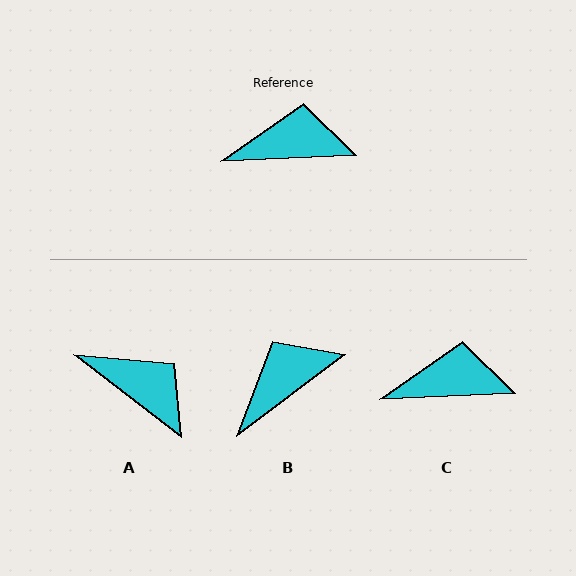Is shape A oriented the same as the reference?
No, it is off by about 40 degrees.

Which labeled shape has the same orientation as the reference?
C.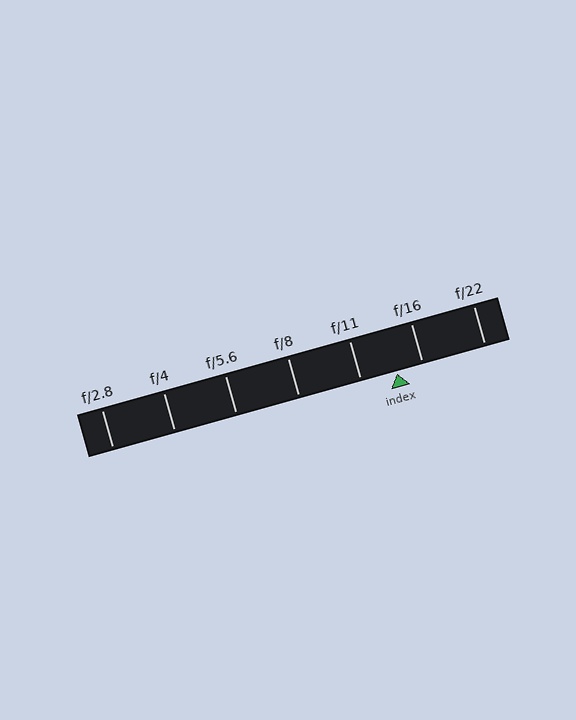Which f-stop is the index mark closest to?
The index mark is closest to f/16.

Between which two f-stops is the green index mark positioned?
The index mark is between f/11 and f/16.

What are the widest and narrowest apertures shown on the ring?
The widest aperture shown is f/2.8 and the narrowest is f/22.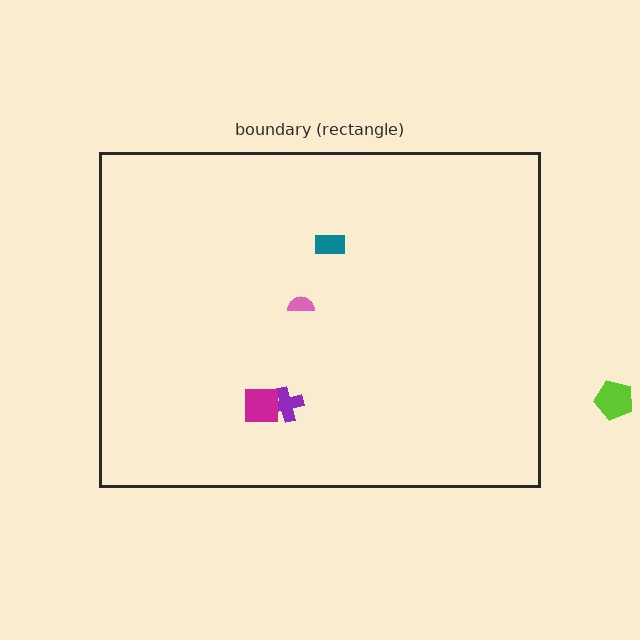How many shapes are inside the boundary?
4 inside, 1 outside.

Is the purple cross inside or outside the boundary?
Inside.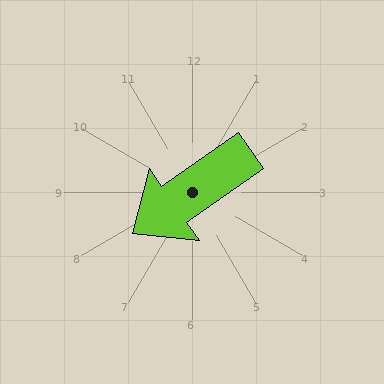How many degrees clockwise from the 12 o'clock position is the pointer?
Approximately 235 degrees.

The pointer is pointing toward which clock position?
Roughly 8 o'clock.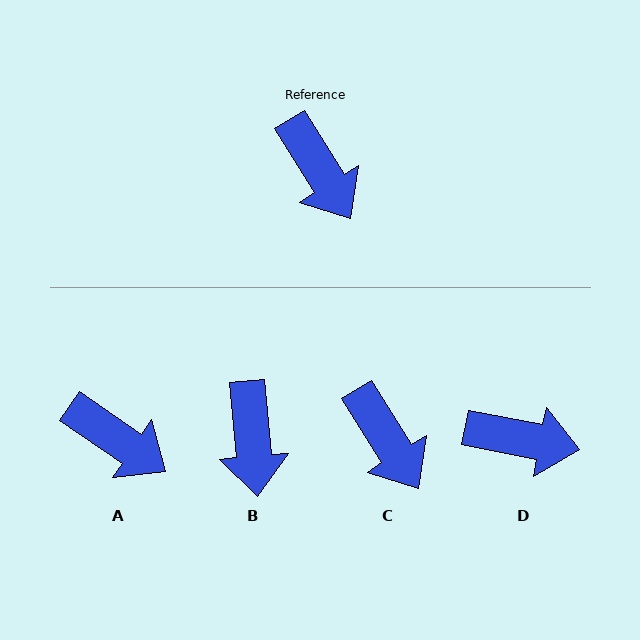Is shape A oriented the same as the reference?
No, it is off by about 24 degrees.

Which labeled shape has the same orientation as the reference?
C.